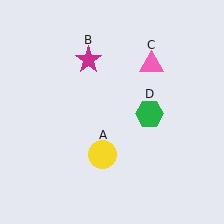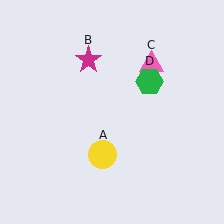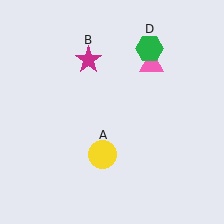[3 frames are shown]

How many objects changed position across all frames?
1 object changed position: green hexagon (object D).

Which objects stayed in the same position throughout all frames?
Yellow circle (object A) and magenta star (object B) and pink triangle (object C) remained stationary.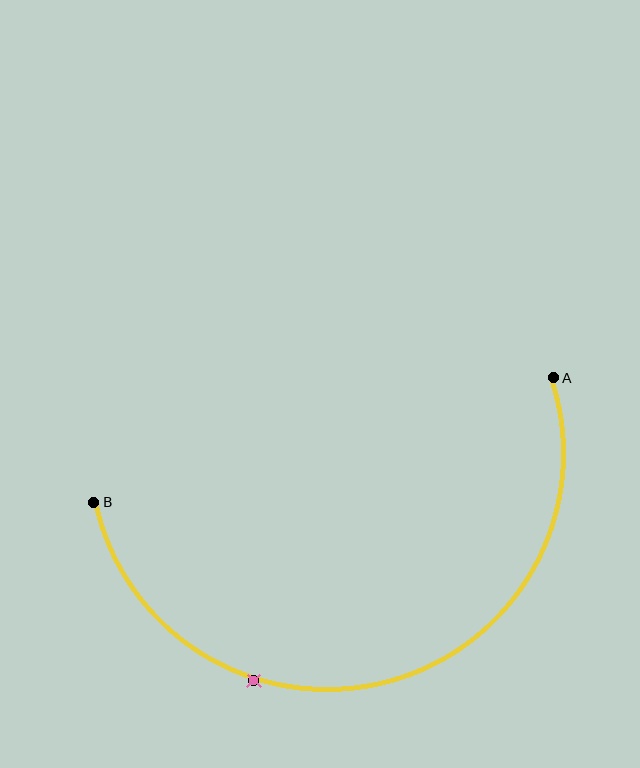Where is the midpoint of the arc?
The arc midpoint is the point on the curve farthest from the straight line joining A and B. It sits below that line.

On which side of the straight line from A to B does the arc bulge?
The arc bulges below the straight line connecting A and B.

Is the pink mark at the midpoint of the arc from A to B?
No. The pink mark lies on the arc but is closer to endpoint B. The arc midpoint would be at the point on the curve equidistant along the arc from both A and B.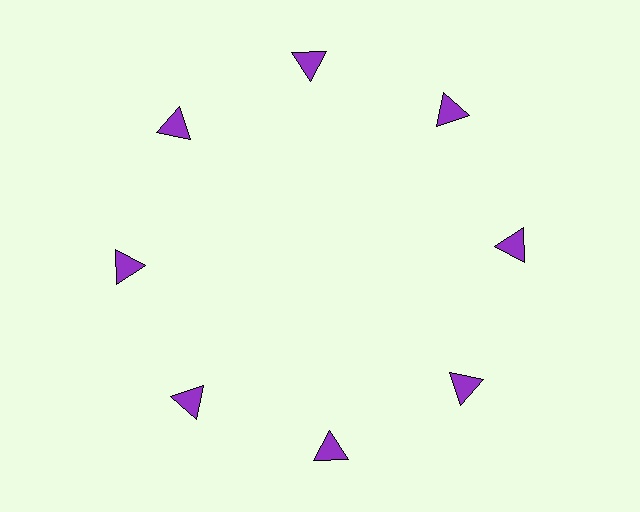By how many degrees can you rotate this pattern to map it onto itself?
The pattern maps onto itself every 45 degrees of rotation.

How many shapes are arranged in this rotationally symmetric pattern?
There are 8 shapes, arranged in 8 groups of 1.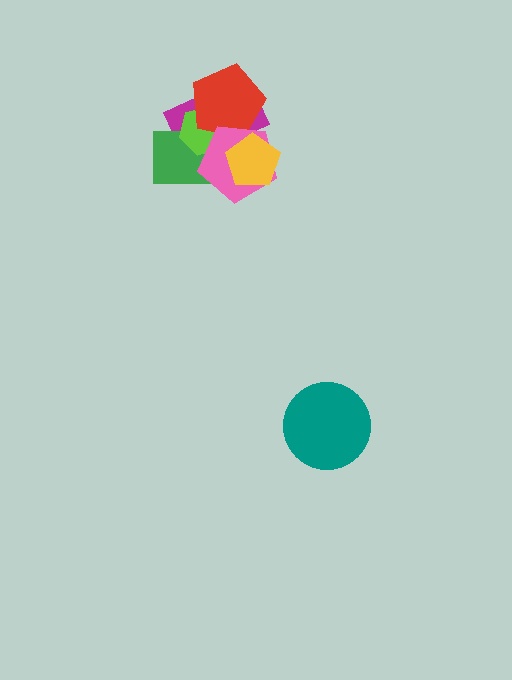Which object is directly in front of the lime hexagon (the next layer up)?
The red pentagon is directly in front of the lime hexagon.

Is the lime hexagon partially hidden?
Yes, it is partially covered by another shape.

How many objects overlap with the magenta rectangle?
5 objects overlap with the magenta rectangle.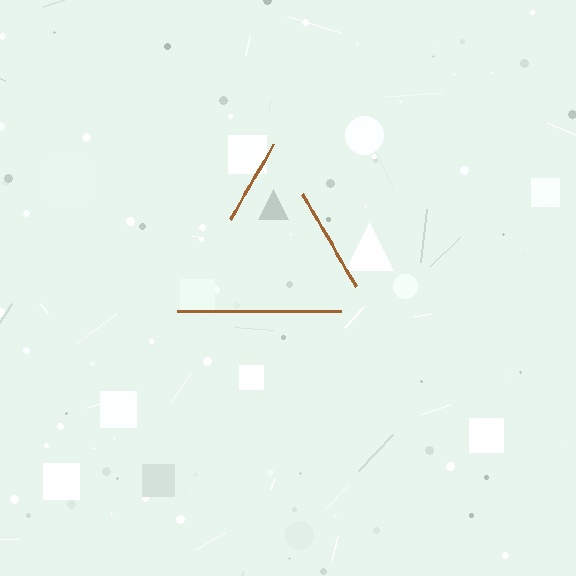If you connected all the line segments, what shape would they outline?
They would outline a triangle.